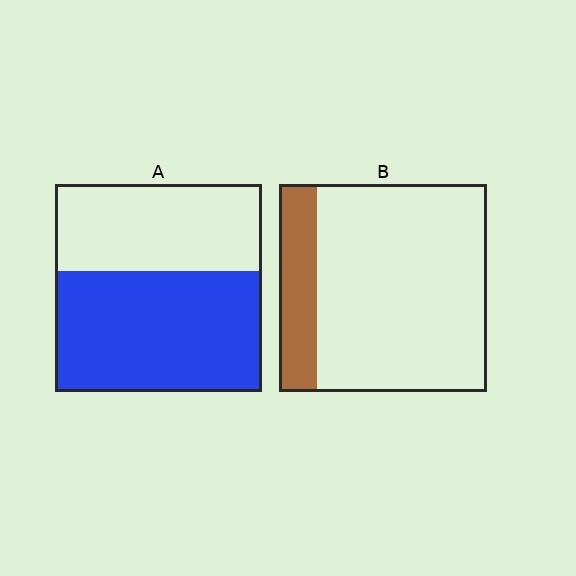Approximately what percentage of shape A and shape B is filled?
A is approximately 60% and B is approximately 20%.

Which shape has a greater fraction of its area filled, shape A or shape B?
Shape A.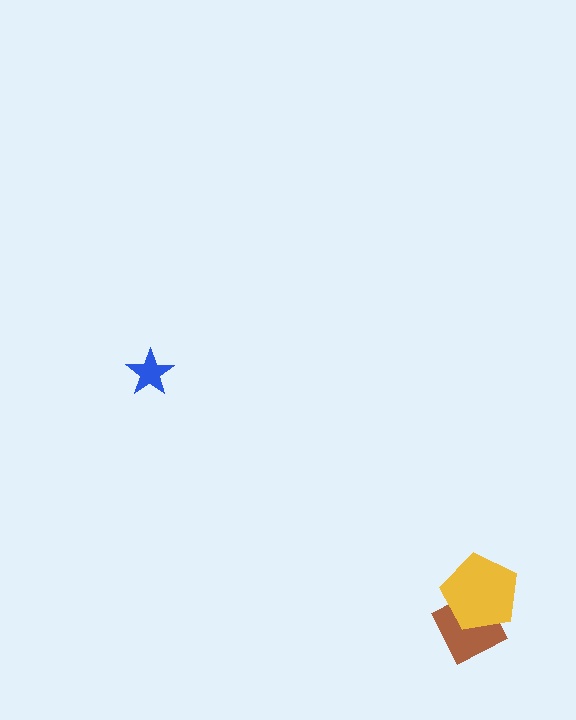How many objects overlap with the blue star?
0 objects overlap with the blue star.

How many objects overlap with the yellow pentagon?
1 object overlaps with the yellow pentagon.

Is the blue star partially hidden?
No, no other shape covers it.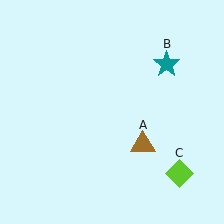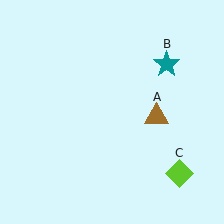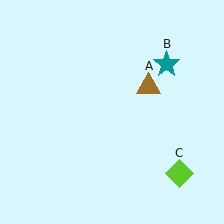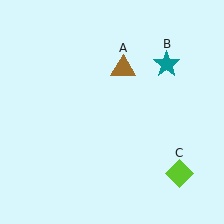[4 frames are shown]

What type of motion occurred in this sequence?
The brown triangle (object A) rotated counterclockwise around the center of the scene.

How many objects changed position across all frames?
1 object changed position: brown triangle (object A).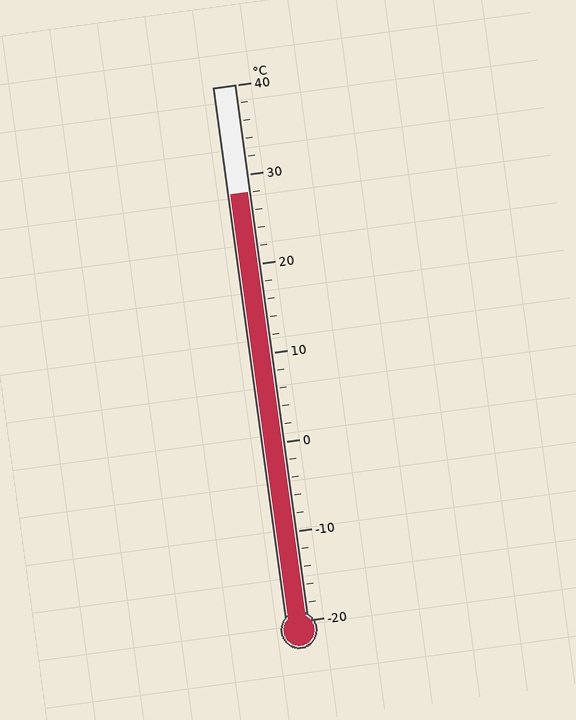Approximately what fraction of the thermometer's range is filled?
The thermometer is filled to approximately 80% of its range.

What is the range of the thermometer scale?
The thermometer scale ranges from -20°C to 40°C.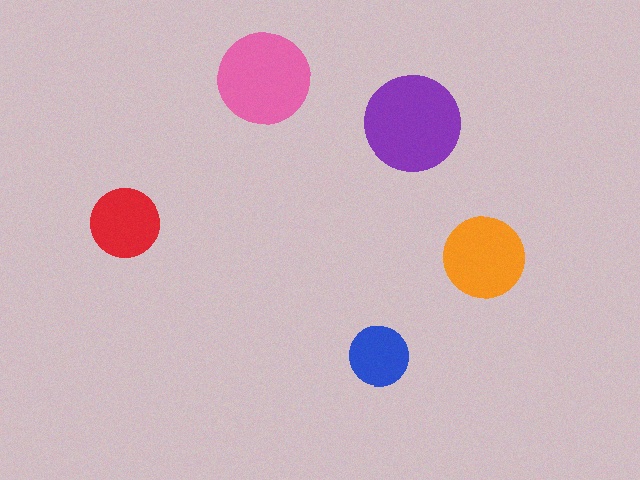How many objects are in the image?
There are 5 objects in the image.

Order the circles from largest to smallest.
the purple one, the pink one, the orange one, the red one, the blue one.